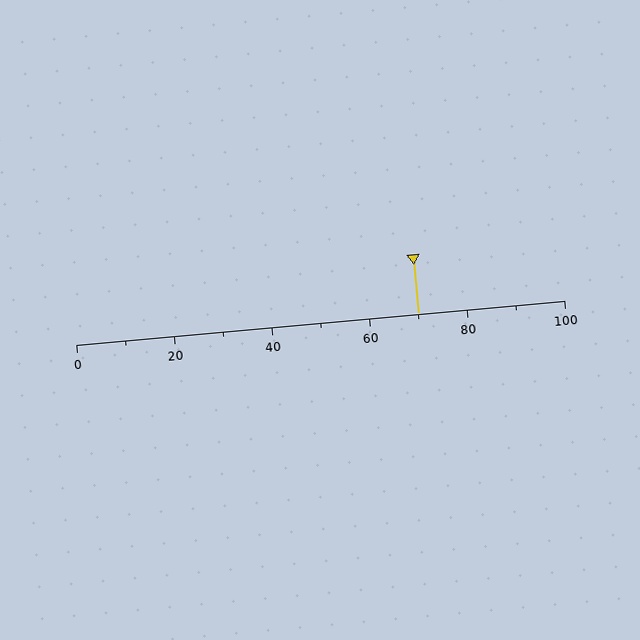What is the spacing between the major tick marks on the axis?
The major ticks are spaced 20 apart.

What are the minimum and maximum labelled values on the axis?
The axis runs from 0 to 100.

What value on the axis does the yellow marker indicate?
The marker indicates approximately 70.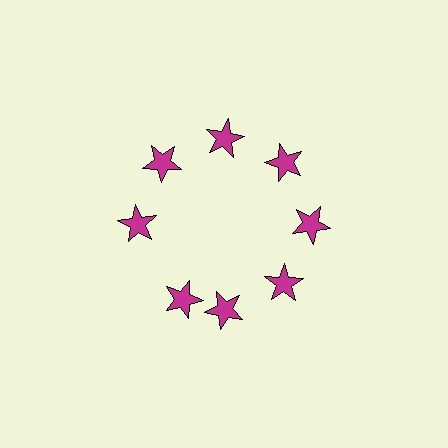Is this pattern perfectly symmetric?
No. The 8 magenta stars are arranged in a ring, but one element near the 8 o'clock position is rotated out of alignment along the ring, breaking the 8-fold rotational symmetry.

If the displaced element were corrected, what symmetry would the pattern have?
It would have 8-fold rotational symmetry — the pattern would map onto itself every 45 degrees.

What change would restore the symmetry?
The symmetry would be restored by rotating it back into even spacing with its neighbors so that all 8 stars sit at equal angles and equal distance from the center.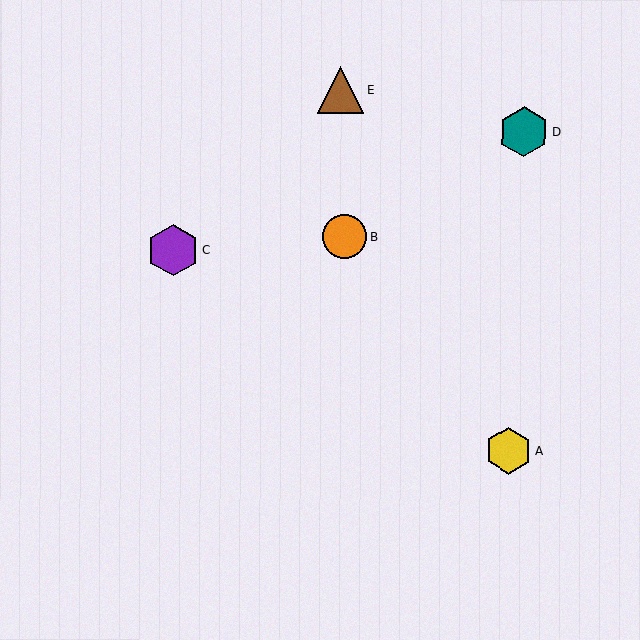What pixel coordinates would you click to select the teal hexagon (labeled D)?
Click at (524, 131) to select the teal hexagon D.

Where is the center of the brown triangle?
The center of the brown triangle is at (340, 90).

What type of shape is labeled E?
Shape E is a brown triangle.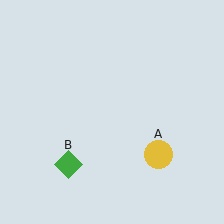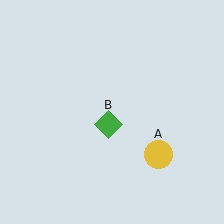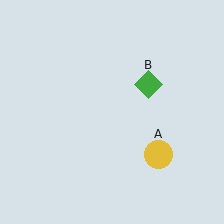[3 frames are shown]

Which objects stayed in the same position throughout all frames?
Yellow circle (object A) remained stationary.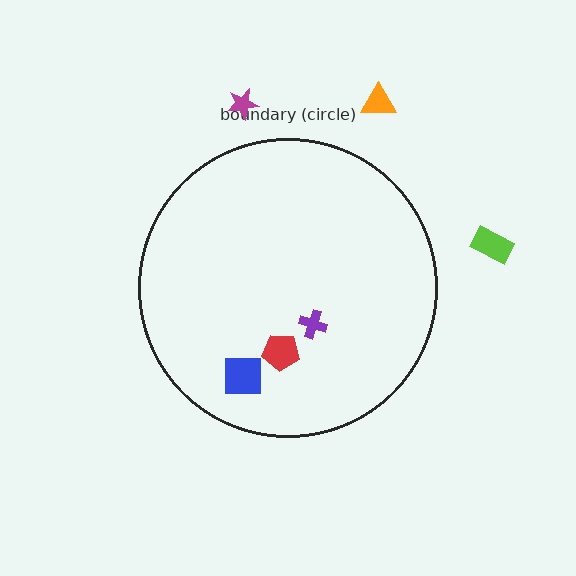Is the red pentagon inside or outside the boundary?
Inside.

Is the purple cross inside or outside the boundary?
Inside.